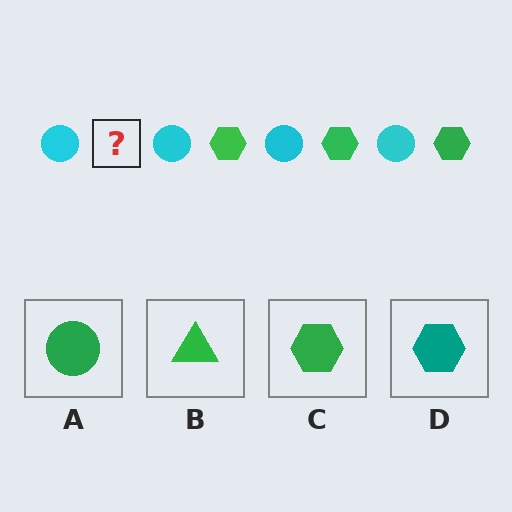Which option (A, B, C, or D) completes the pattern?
C.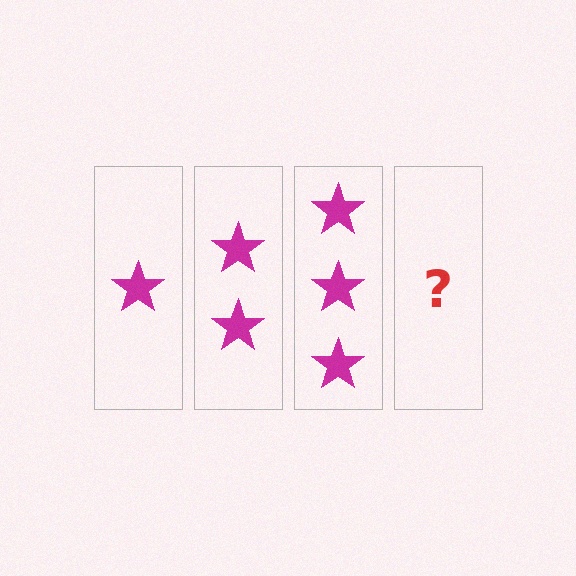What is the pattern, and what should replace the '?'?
The pattern is that each step adds one more star. The '?' should be 4 stars.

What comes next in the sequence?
The next element should be 4 stars.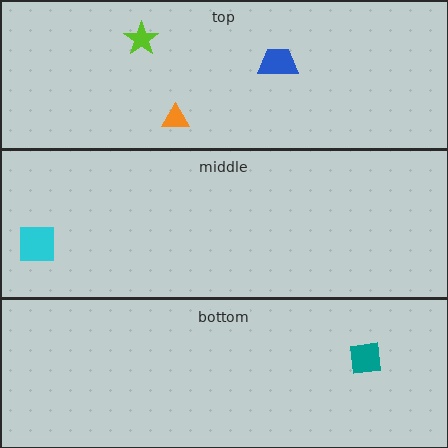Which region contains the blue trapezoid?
The top region.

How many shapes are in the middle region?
1.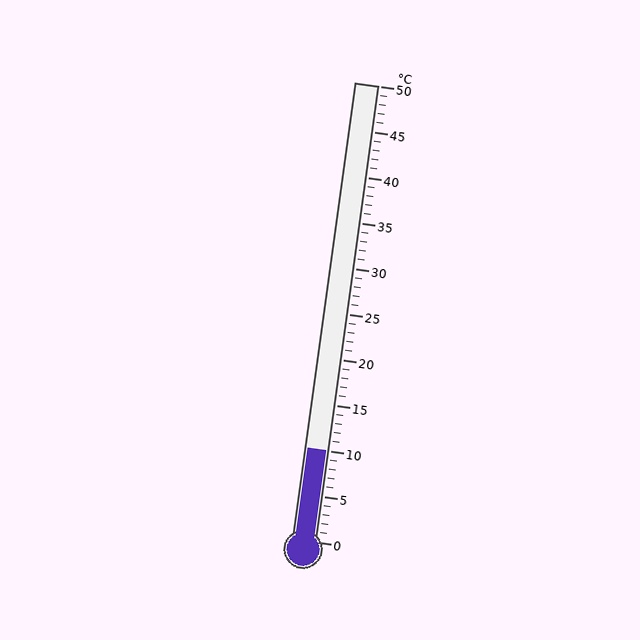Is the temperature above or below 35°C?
The temperature is below 35°C.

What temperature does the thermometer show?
The thermometer shows approximately 10°C.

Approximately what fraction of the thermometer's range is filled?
The thermometer is filled to approximately 20% of its range.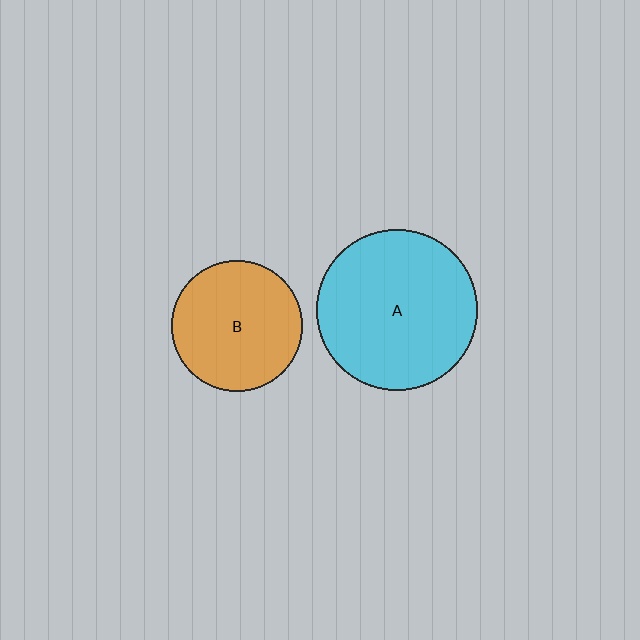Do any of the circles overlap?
No, none of the circles overlap.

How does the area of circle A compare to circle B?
Approximately 1.5 times.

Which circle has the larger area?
Circle A (cyan).